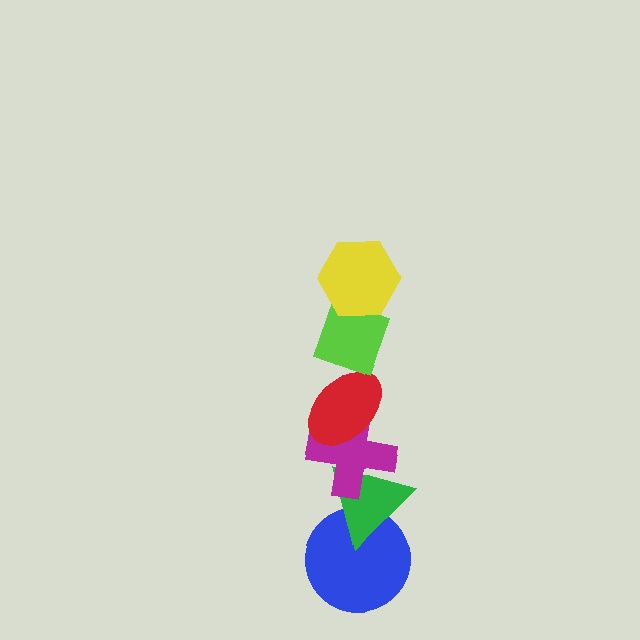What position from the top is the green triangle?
The green triangle is 5th from the top.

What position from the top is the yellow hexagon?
The yellow hexagon is 1st from the top.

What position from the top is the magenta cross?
The magenta cross is 4th from the top.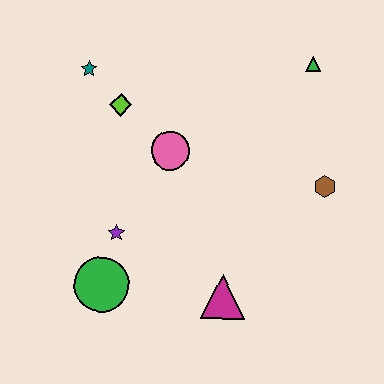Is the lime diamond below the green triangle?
Yes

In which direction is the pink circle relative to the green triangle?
The pink circle is to the left of the green triangle.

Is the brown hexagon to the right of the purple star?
Yes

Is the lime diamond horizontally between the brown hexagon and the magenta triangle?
No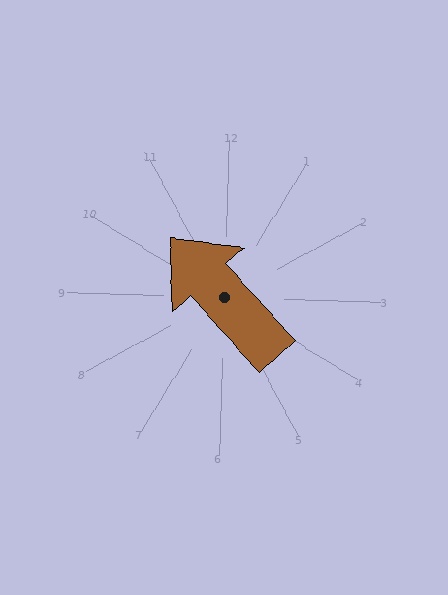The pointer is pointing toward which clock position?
Roughly 11 o'clock.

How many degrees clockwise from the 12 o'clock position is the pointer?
Approximately 316 degrees.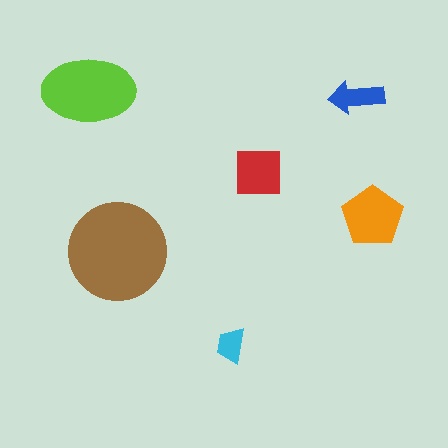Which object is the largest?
The brown circle.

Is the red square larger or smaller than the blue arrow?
Larger.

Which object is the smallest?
The cyan trapezoid.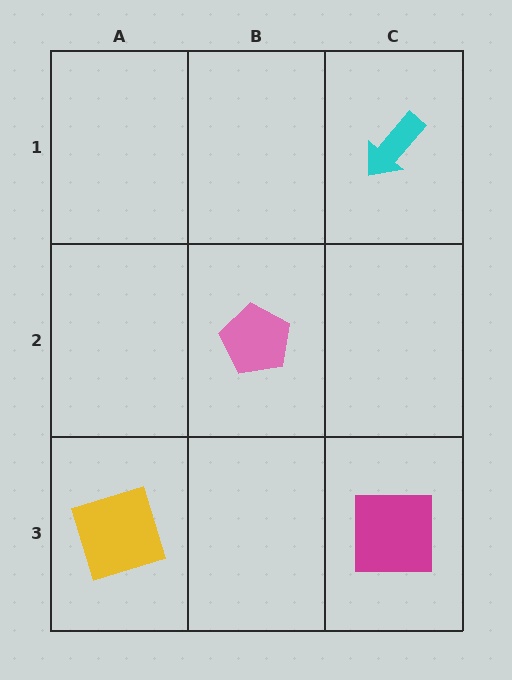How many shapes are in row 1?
1 shape.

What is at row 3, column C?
A magenta square.